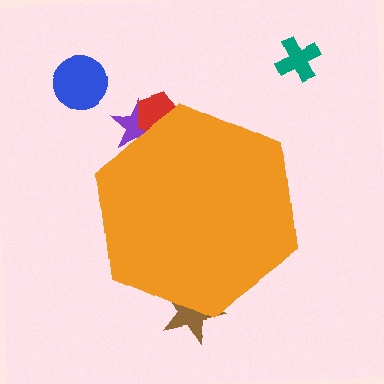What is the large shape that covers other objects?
An orange hexagon.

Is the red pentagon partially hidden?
Yes, the red pentagon is partially hidden behind the orange hexagon.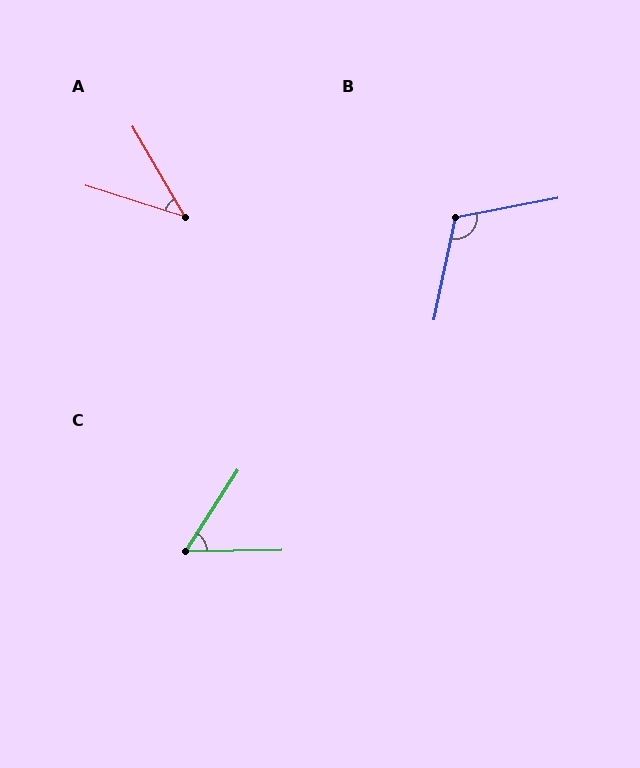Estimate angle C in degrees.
Approximately 56 degrees.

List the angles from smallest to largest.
A (42°), C (56°), B (112°).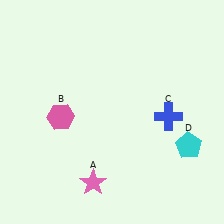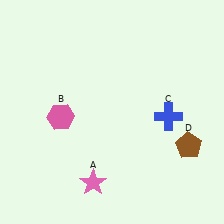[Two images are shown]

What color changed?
The pentagon (D) changed from cyan in Image 1 to brown in Image 2.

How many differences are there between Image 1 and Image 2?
There is 1 difference between the two images.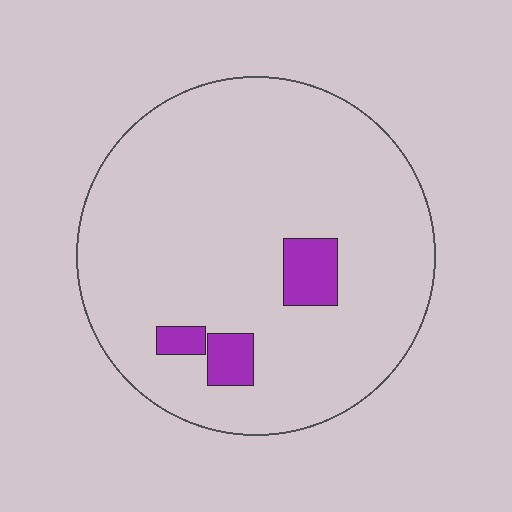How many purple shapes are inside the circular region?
3.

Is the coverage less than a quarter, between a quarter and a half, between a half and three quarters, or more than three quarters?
Less than a quarter.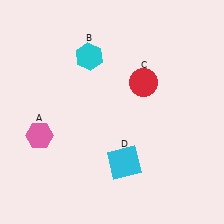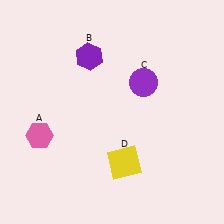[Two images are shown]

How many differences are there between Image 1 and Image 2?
There are 3 differences between the two images.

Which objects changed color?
B changed from cyan to purple. C changed from red to purple. D changed from cyan to yellow.